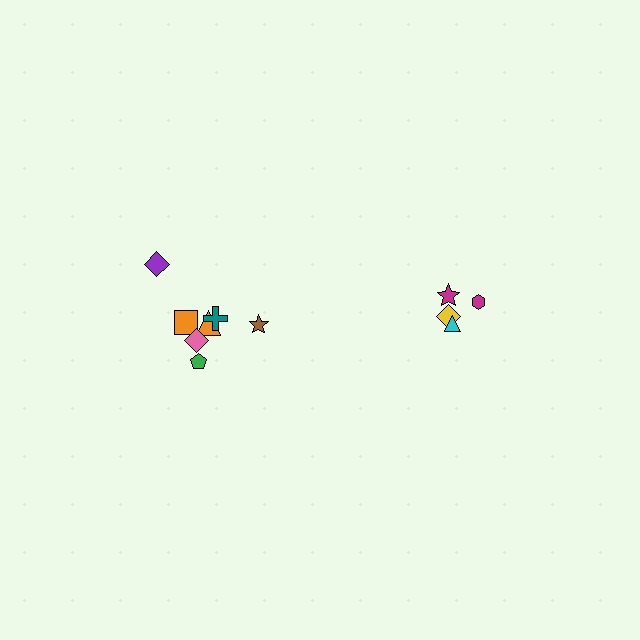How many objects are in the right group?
There are 4 objects.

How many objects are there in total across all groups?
There are 11 objects.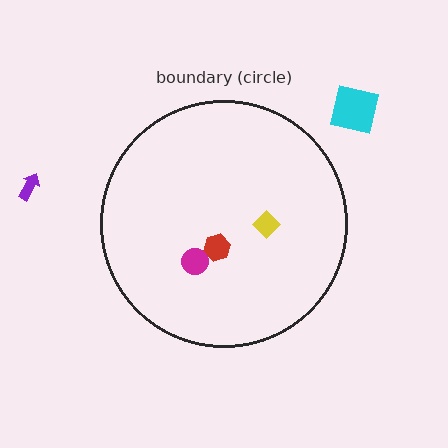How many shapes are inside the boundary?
3 inside, 2 outside.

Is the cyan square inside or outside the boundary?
Outside.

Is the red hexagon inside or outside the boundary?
Inside.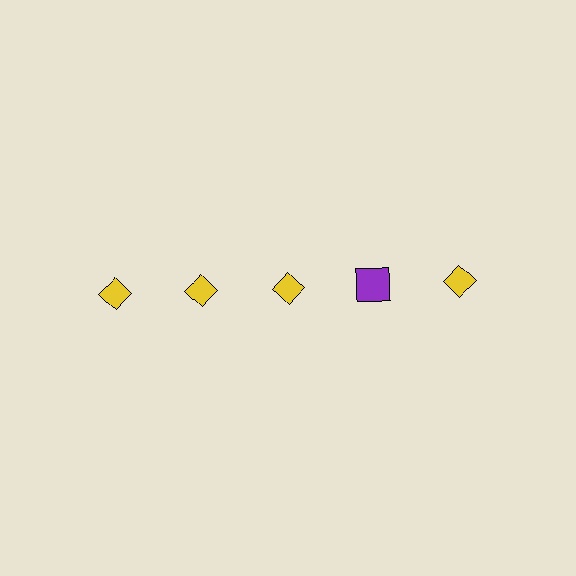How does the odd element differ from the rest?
It differs in both color (purple instead of yellow) and shape (square instead of diamond).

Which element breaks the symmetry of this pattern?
The purple square in the top row, second from right column breaks the symmetry. All other shapes are yellow diamonds.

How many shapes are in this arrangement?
There are 5 shapes arranged in a grid pattern.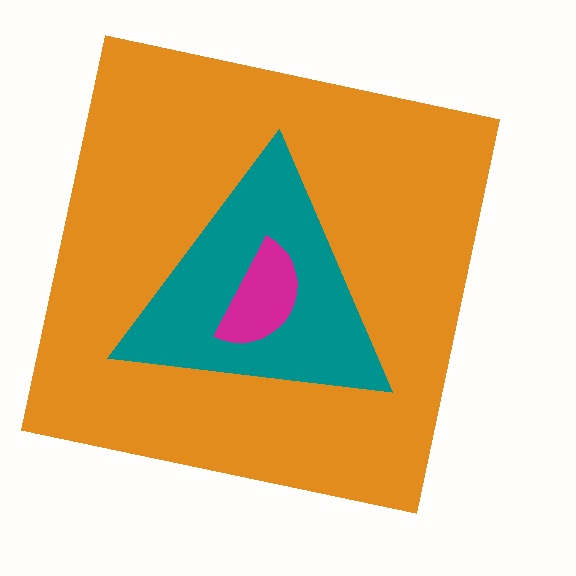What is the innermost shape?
The magenta semicircle.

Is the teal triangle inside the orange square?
Yes.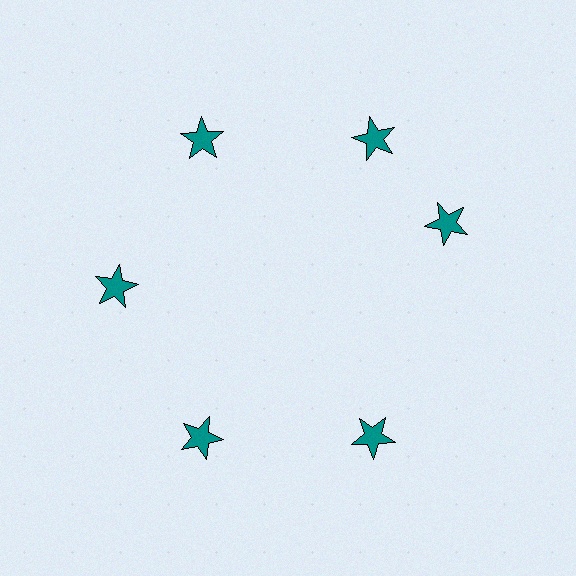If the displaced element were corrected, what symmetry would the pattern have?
It would have 6-fold rotational symmetry — the pattern would map onto itself every 60 degrees.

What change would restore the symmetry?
The symmetry would be restored by rotating it back into even spacing with its neighbors so that all 6 stars sit at equal angles and equal distance from the center.